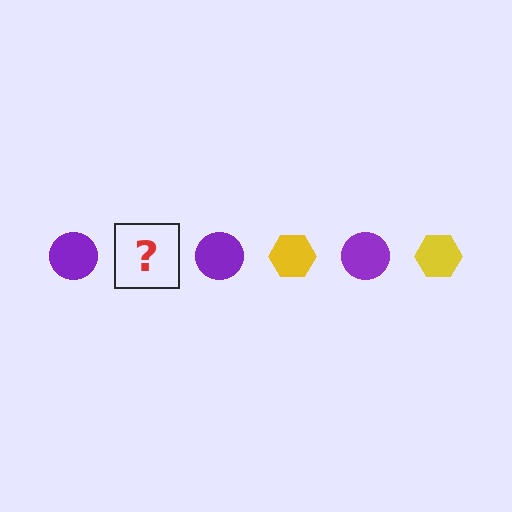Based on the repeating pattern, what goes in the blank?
The blank should be a yellow hexagon.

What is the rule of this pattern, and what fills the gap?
The rule is that the pattern alternates between purple circle and yellow hexagon. The gap should be filled with a yellow hexagon.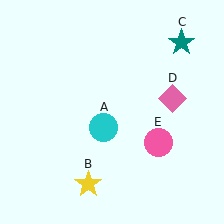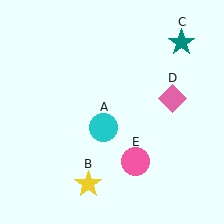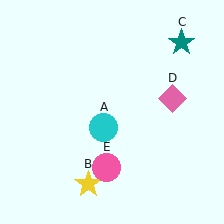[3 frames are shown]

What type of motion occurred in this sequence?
The pink circle (object E) rotated clockwise around the center of the scene.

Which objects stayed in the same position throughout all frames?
Cyan circle (object A) and yellow star (object B) and teal star (object C) and pink diamond (object D) remained stationary.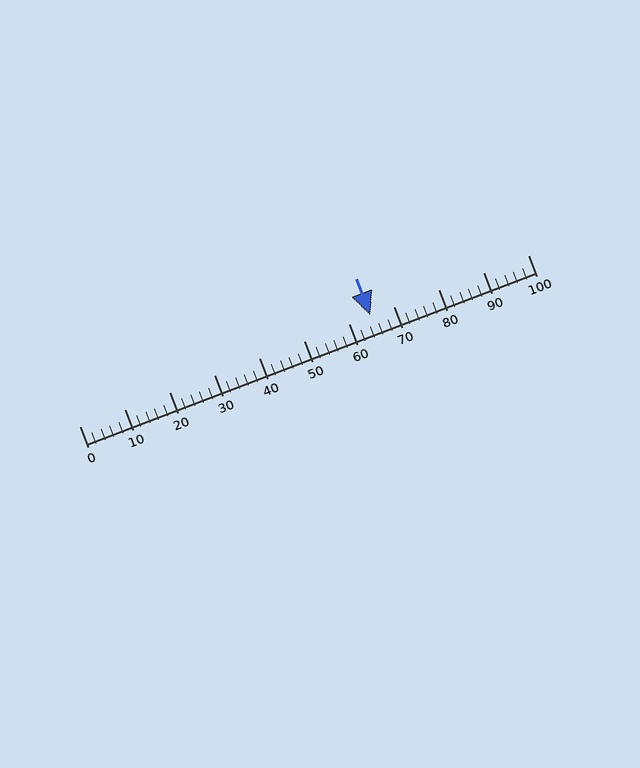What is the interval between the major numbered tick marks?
The major tick marks are spaced 10 units apart.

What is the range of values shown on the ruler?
The ruler shows values from 0 to 100.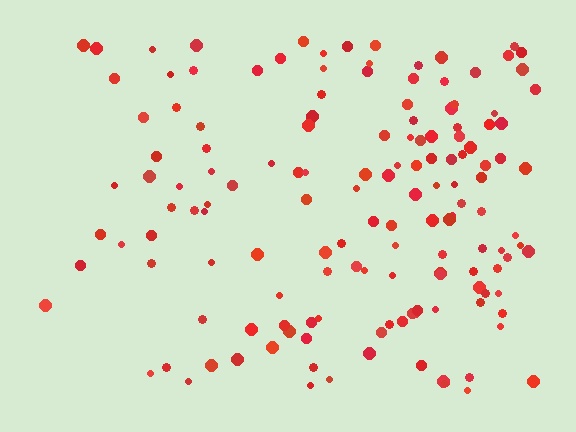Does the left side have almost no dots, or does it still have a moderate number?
Still a moderate number, just noticeably fewer than the right.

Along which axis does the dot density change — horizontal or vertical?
Horizontal.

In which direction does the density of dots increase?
From left to right, with the right side densest.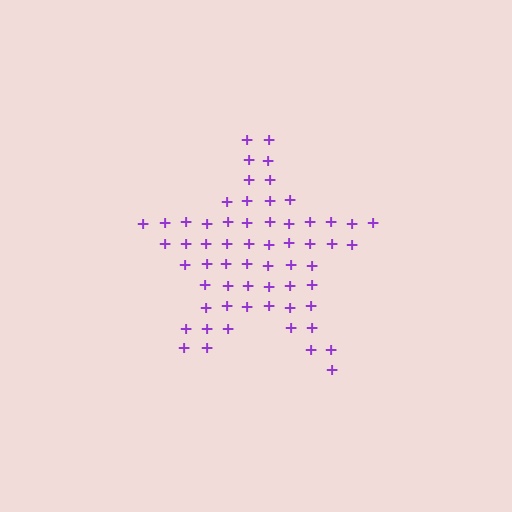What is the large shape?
The large shape is a star.